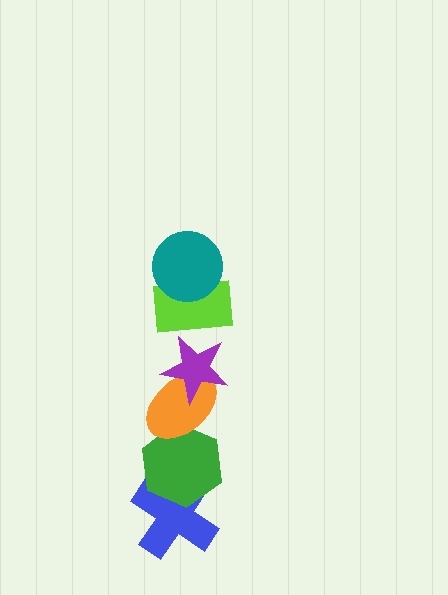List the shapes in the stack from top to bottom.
From top to bottom: the teal circle, the lime rectangle, the purple star, the orange ellipse, the green hexagon, the blue cross.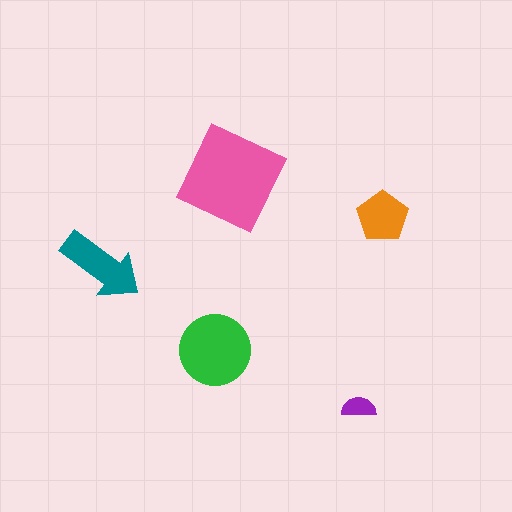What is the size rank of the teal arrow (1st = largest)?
3rd.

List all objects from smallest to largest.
The purple semicircle, the orange pentagon, the teal arrow, the green circle, the pink square.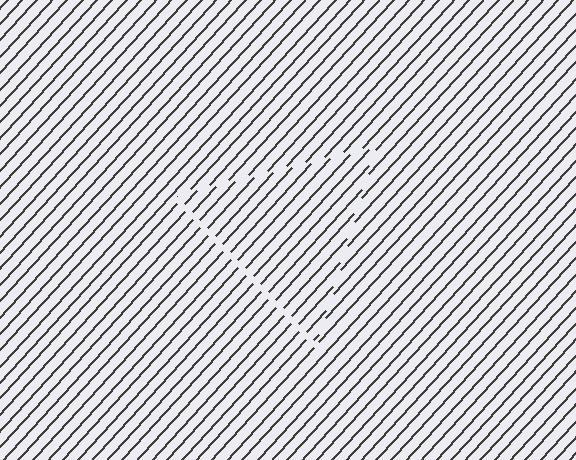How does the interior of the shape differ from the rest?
The interior of the shape contains the same grating, shifted by half a period — the contour is defined by the phase discontinuity where line-ends from the inner and outer gratings abut.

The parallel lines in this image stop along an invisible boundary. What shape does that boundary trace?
An illusory triangle. The interior of the shape contains the same grating, shifted by half a period — the contour is defined by the phase discontinuity where line-ends from the inner and outer gratings abut.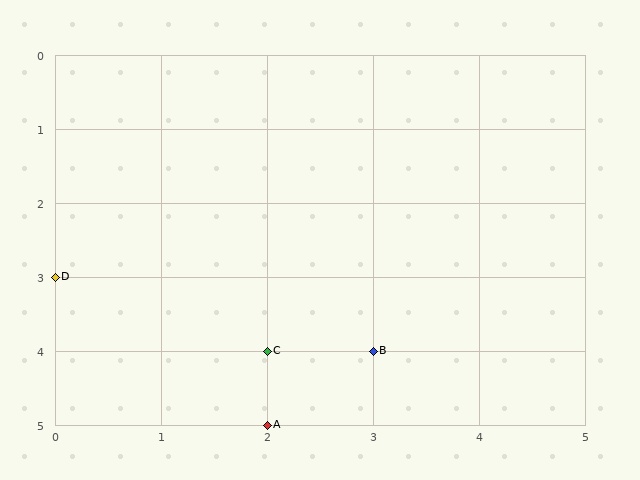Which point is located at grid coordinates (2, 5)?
Point A is at (2, 5).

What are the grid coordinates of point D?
Point D is at grid coordinates (0, 3).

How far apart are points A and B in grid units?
Points A and B are 1 column and 1 row apart (about 1.4 grid units diagonally).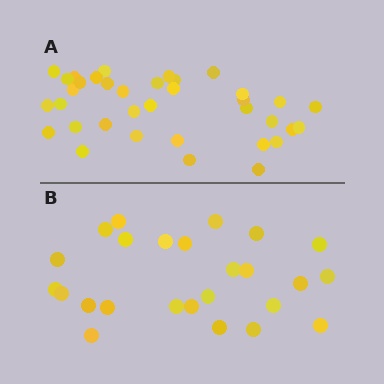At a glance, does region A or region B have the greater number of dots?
Region A (the top region) has more dots.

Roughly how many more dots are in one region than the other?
Region A has roughly 12 or so more dots than region B.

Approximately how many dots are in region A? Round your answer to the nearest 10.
About 40 dots. (The exact count is 36, which rounds to 40.)